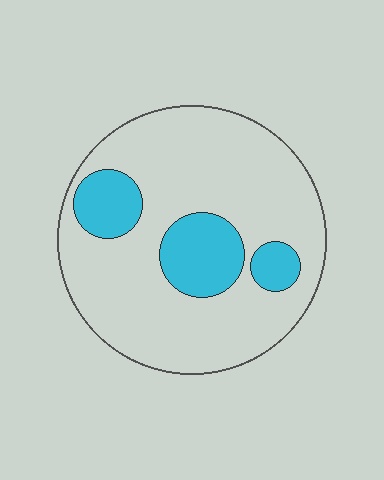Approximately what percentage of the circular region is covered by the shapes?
Approximately 20%.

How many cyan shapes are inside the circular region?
3.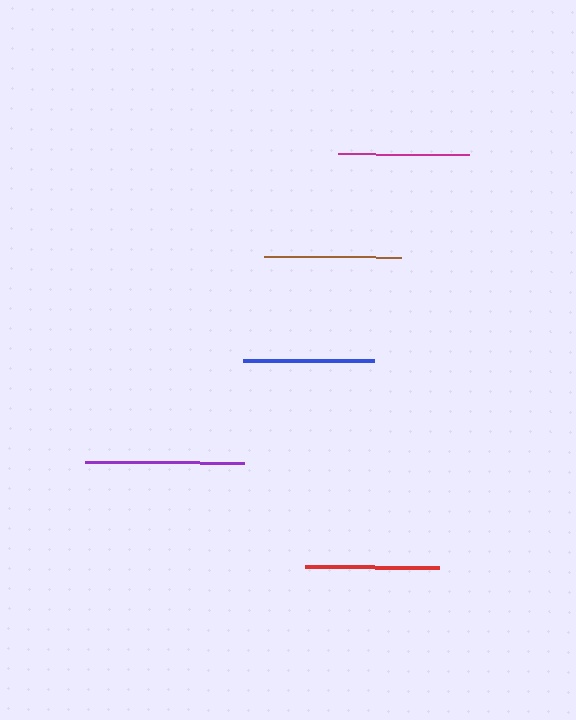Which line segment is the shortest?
The magenta line is the shortest at approximately 131 pixels.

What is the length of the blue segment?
The blue segment is approximately 131 pixels long.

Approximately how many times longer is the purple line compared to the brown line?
The purple line is approximately 1.2 times the length of the brown line.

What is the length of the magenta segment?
The magenta segment is approximately 131 pixels long.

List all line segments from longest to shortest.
From longest to shortest: purple, brown, red, blue, magenta.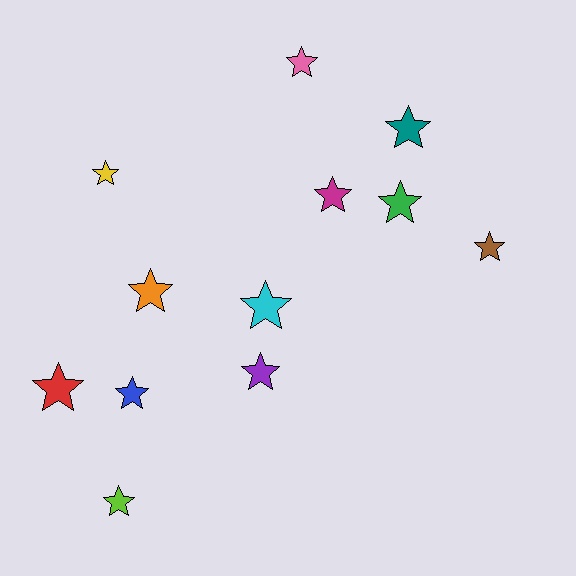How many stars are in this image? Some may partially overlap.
There are 12 stars.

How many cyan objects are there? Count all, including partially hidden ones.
There is 1 cyan object.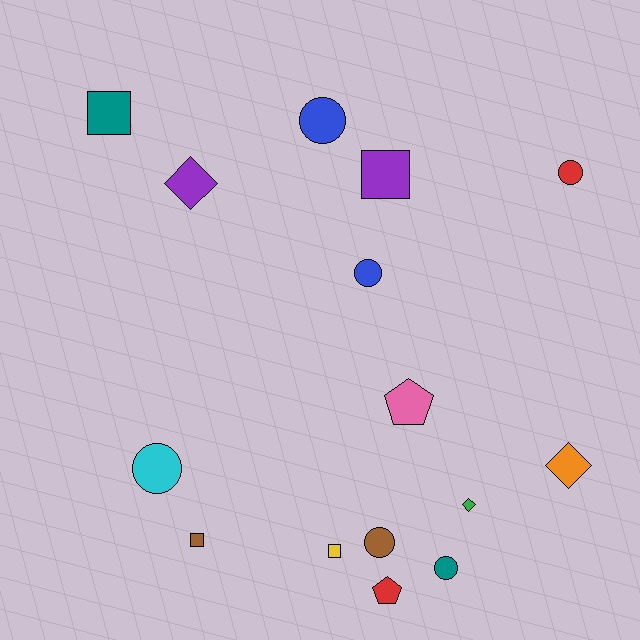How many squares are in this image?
There are 4 squares.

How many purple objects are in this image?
There are 2 purple objects.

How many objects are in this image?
There are 15 objects.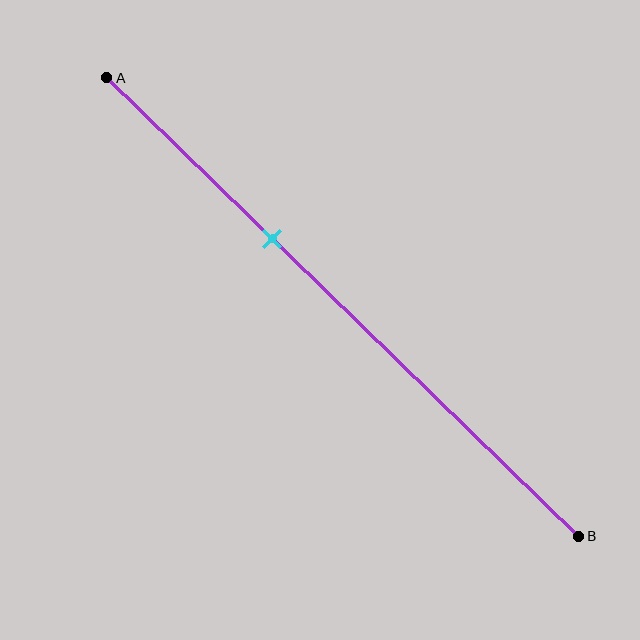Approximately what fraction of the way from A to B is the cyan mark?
The cyan mark is approximately 35% of the way from A to B.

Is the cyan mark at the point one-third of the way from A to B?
Yes, the mark is approximately at the one-third point.